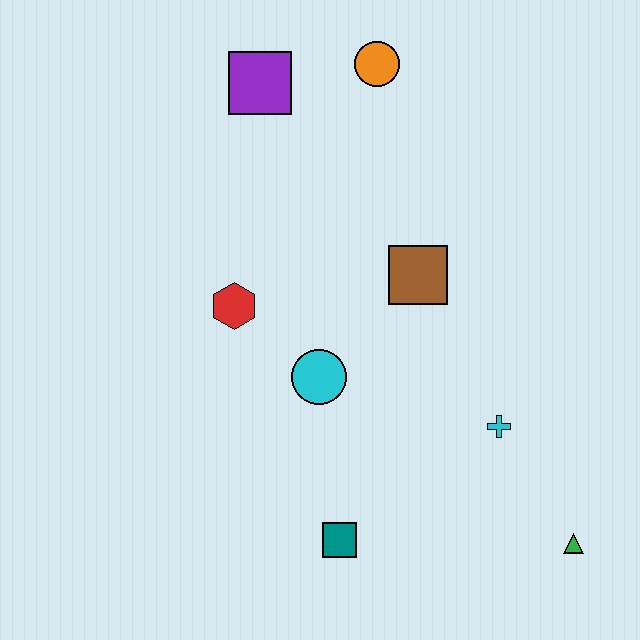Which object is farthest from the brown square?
The green triangle is farthest from the brown square.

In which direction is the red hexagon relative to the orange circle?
The red hexagon is below the orange circle.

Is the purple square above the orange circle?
No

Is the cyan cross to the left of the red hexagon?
No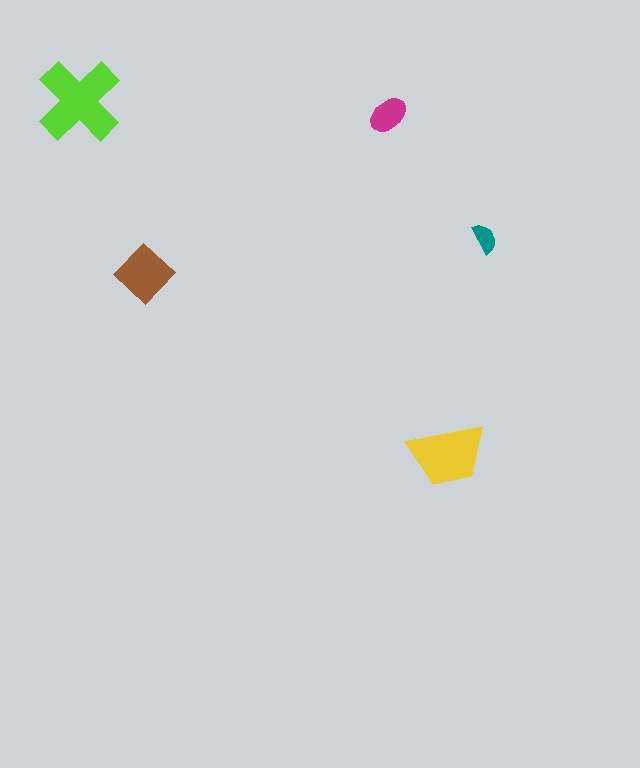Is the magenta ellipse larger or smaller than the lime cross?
Smaller.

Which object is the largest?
The lime cross.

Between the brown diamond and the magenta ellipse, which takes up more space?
The brown diamond.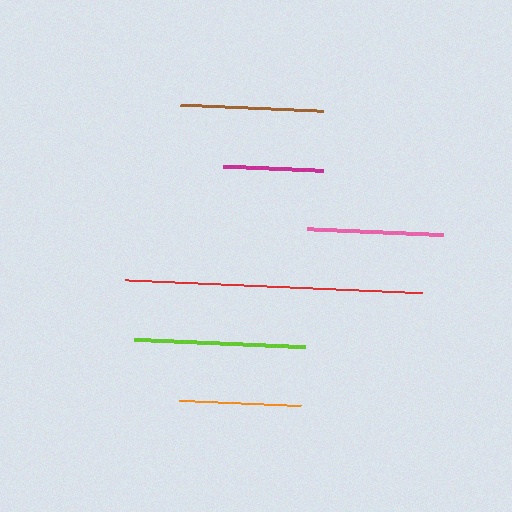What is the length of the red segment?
The red segment is approximately 297 pixels long.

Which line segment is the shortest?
The magenta line is the shortest at approximately 101 pixels.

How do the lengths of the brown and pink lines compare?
The brown and pink lines are approximately the same length.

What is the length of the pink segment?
The pink segment is approximately 136 pixels long.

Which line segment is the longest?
The red line is the longest at approximately 297 pixels.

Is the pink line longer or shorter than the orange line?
The pink line is longer than the orange line.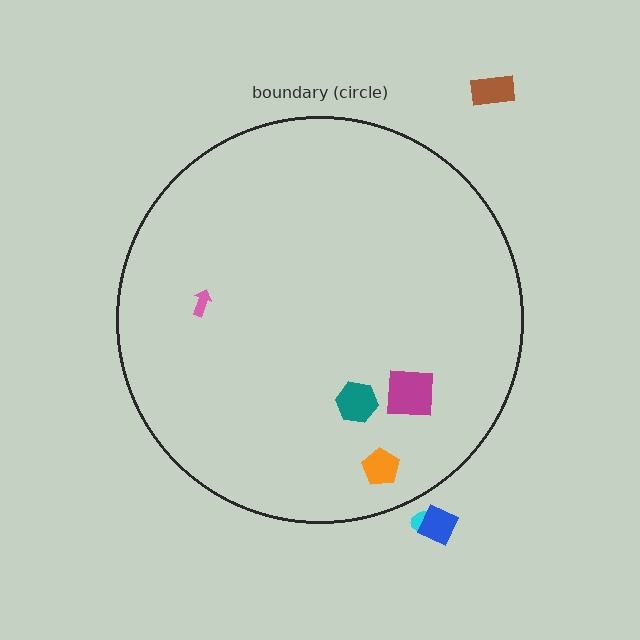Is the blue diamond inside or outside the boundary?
Outside.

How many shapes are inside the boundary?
4 inside, 3 outside.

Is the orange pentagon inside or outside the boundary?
Inside.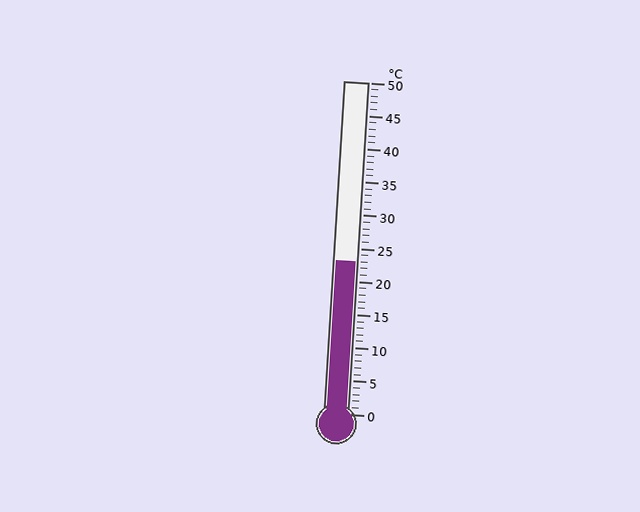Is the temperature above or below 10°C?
The temperature is above 10°C.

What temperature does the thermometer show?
The thermometer shows approximately 23°C.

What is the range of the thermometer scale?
The thermometer scale ranges from 0°C to 50°C.